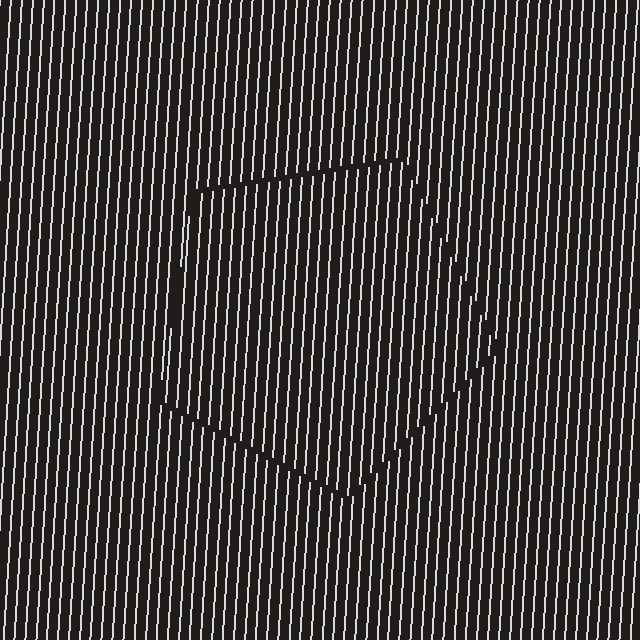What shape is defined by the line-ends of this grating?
An illusory pentagon. The interior of the shape contains the same grating, shifted by half a period — the contour is defined by the phase discontinuity where line-ends from the inner and outer gratings abut.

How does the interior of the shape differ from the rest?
The interior of the shape contains the same grating, shifted by half a period — the contour is defined by the phase discontinuity where line-ends from the inner and outer gratings abut.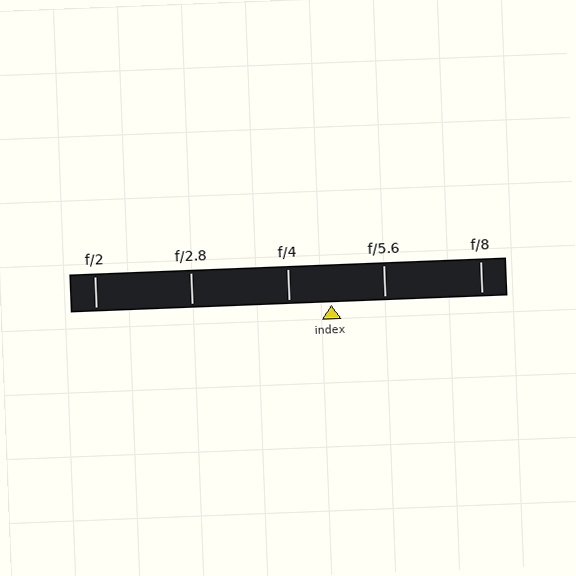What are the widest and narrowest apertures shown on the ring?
The widest aperture shown is f/2 and the narrowest is f/8.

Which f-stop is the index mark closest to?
The index mark is closest to f/4.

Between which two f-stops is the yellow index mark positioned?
The index mark is between f/4 and f/5.6.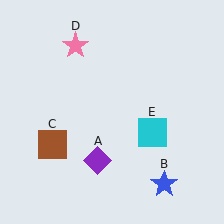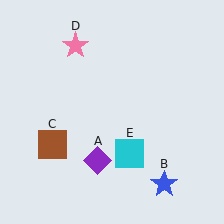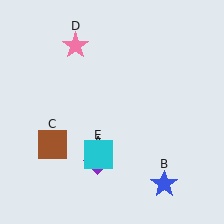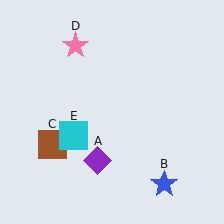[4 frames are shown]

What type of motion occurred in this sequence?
The cyan square (object E) rotated clockwise around the center of the scene.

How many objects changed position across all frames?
1 object changed position: cyan square (object E).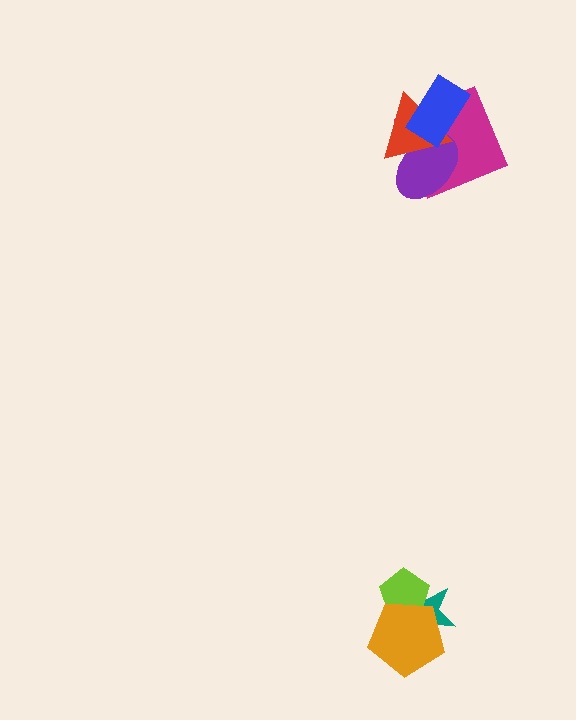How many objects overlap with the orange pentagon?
2 objects overlap with the orange pentagon.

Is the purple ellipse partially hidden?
Yes, it is partially covered by another shape.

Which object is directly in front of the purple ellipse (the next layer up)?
The red triangle is directly in front of the purple ellipse.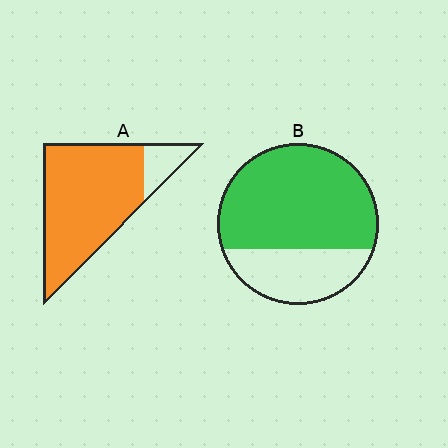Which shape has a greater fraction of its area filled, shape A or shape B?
Shape A.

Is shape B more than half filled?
Yes.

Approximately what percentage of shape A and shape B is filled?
A is approximately 85% and B is approximately 70%.